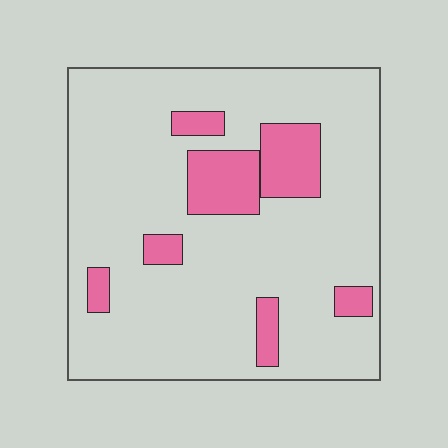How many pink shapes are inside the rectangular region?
7.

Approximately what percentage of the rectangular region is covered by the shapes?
Approximately 15%.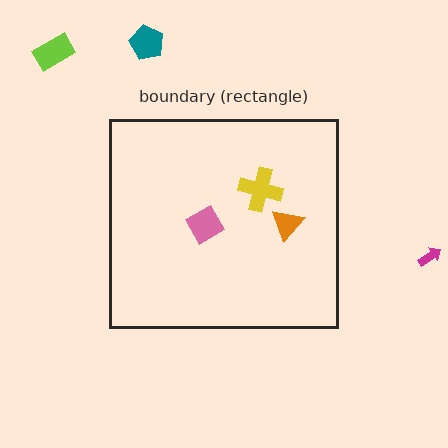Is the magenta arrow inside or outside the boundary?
Outside.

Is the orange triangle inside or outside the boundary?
Inside.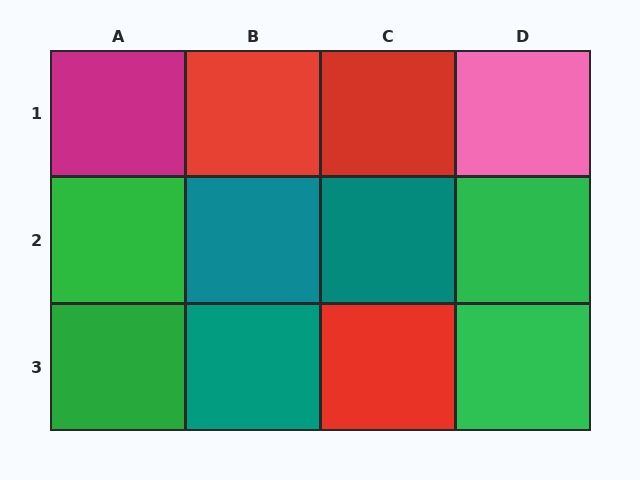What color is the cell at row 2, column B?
Teal.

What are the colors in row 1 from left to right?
Magenta, red, red, pink.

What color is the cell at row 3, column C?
Red.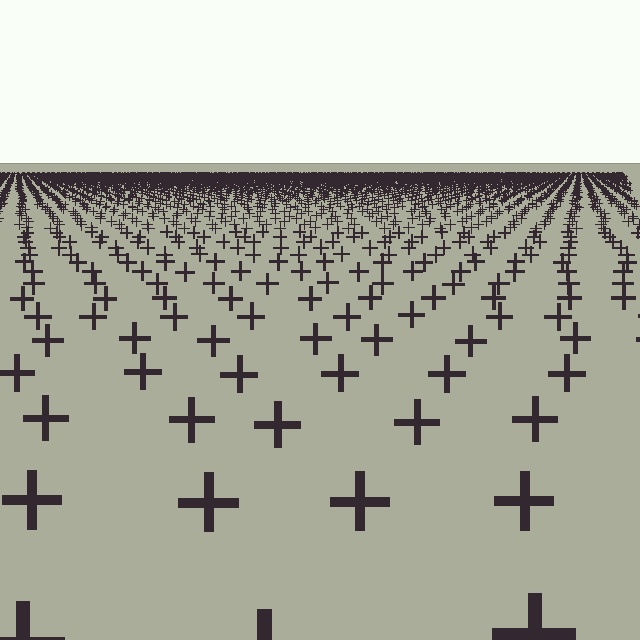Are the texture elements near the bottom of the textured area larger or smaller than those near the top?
Larger. Near the bottom, elements are closer to the viewer and appear at a bigger on-screen size.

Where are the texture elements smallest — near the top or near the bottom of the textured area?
Near the top.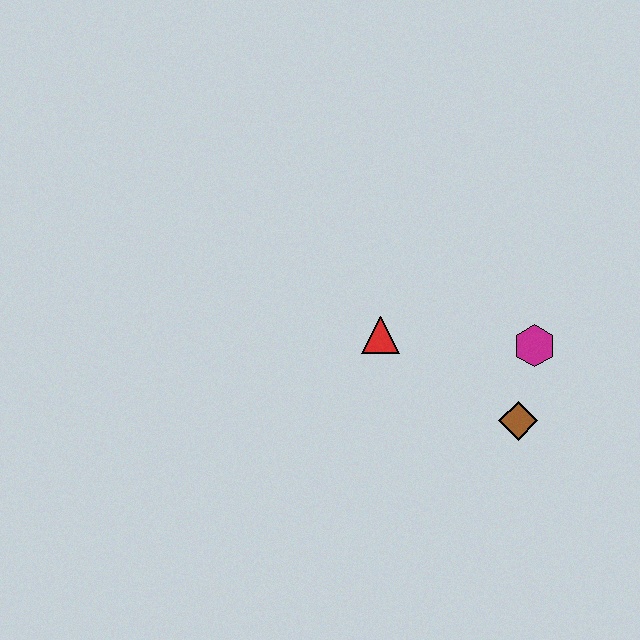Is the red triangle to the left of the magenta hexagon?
Yes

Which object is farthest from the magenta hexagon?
The red triangle is farthest from the magenta hexagon.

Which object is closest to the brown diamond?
The magenta hexagon is closest to the brown diamond.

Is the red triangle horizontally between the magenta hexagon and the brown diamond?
No